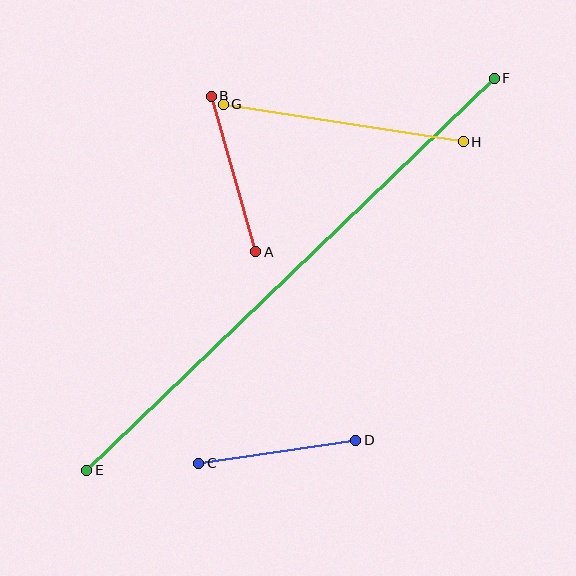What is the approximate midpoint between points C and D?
The midpoint is at approximately (277, 452) pixels.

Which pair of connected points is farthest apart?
Points E and F are farthest apart.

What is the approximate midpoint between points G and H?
The midpoint is at approximately (343, 123) pixels.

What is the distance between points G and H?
The distance is approximately 243 pixels.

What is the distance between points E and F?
The distance is approximately 565 pixels.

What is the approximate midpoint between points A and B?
The midpoint is at approximately (234, 174) pixels.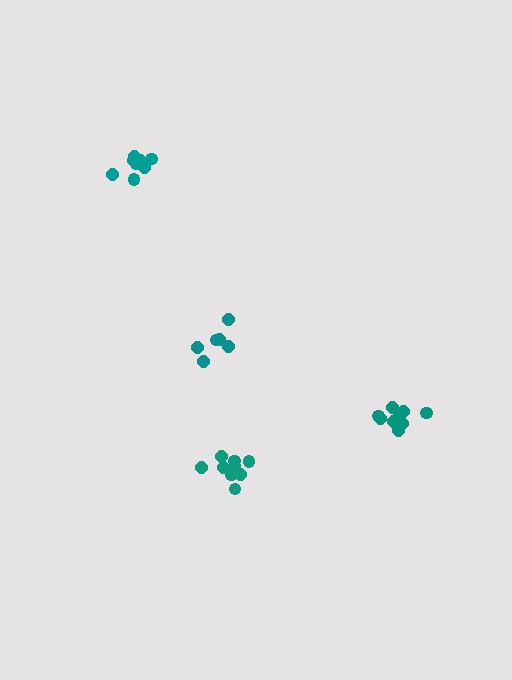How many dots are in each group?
Group 1: 10 dots, Group 2: 8 dots, Group 3: 6 dots, Group 4: 9 dots (33 total).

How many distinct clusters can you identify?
There are 4 distinct clusters.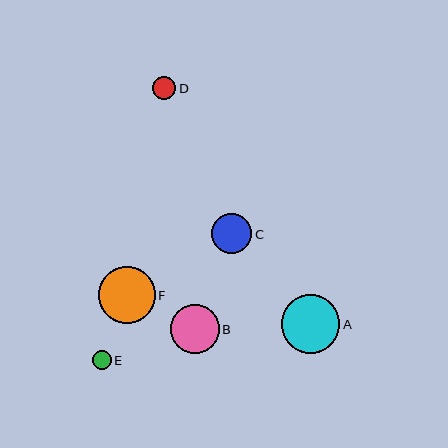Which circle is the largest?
Circle A is the largest with a size of approximately 58 pixels.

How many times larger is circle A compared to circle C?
Circle A is approximately 1.5 times the size of circle C.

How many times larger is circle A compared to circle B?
Circle A is approximately 1.2 times the size of circle B.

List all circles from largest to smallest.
From largest to smallest: A, F, B, C, D, E.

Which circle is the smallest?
Circle E is the smallest with a size of approximately 19 pixels.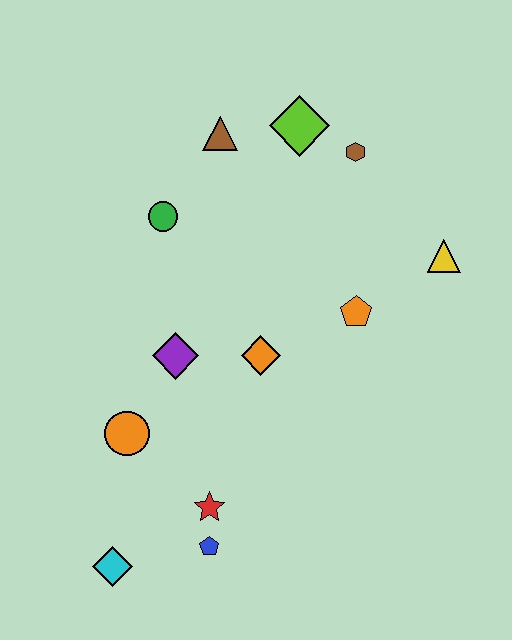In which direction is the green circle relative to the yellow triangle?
The green circle is to the left of the yellow triangle.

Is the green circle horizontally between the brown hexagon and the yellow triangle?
No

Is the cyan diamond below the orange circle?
Yes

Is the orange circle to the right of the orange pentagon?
No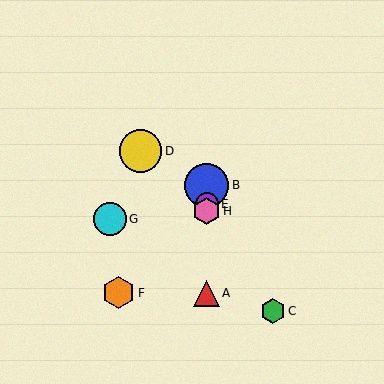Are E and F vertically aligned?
No, E is at x≈207 and F is at x≈119.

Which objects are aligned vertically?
Objects A, B, E, H are aligned vertically.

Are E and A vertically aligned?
Yes, both are at x≈207.